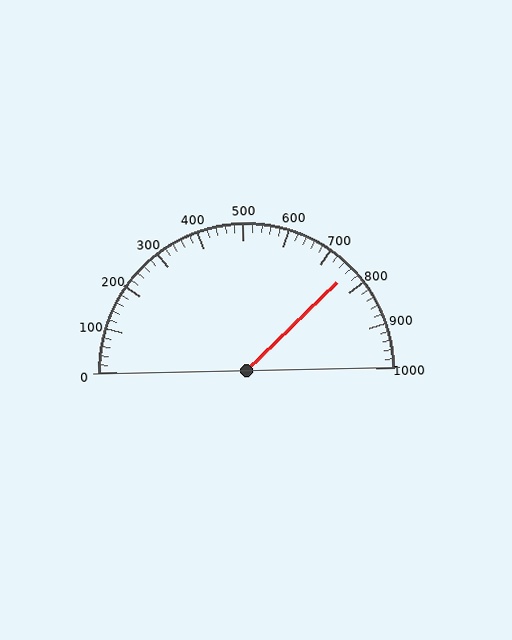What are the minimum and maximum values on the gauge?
The gauge ranges from 0 to 1000.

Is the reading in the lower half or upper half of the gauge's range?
The reading is in the upper half of the range (0 to 1000).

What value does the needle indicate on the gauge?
The needle indicates approximately 760.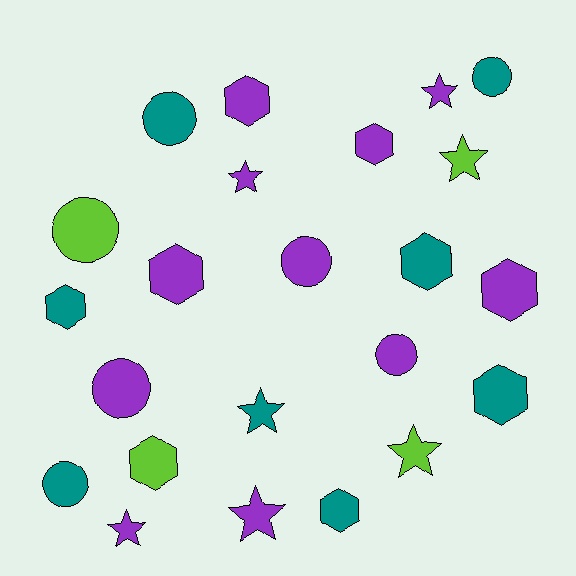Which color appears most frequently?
Purple, with 11 objects.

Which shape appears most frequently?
Hexagon, with 9 objects.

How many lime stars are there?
There are 2 lime stars.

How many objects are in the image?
There are 23 objects.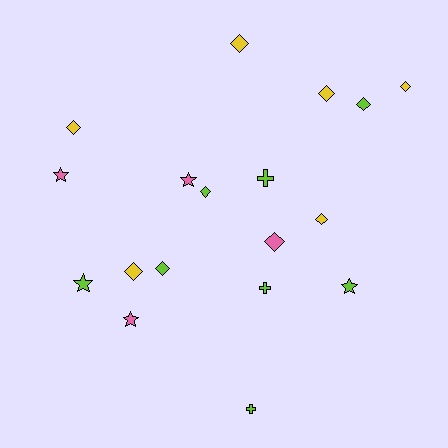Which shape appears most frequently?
Diamond, with 10 objects.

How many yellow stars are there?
There are no yellow stars.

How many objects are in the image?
There are 18 objects.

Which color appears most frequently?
Lime, with 8 objects.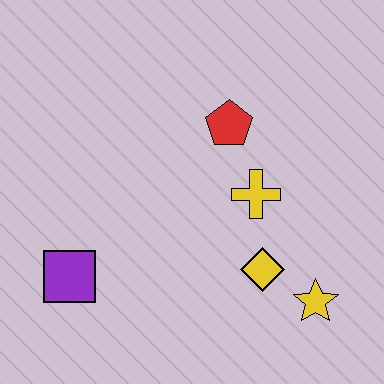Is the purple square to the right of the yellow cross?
No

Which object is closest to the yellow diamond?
The yellow star is closest to the yellow diamond.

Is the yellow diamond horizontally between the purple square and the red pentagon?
No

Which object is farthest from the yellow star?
The purple square is farthest from the yellow star.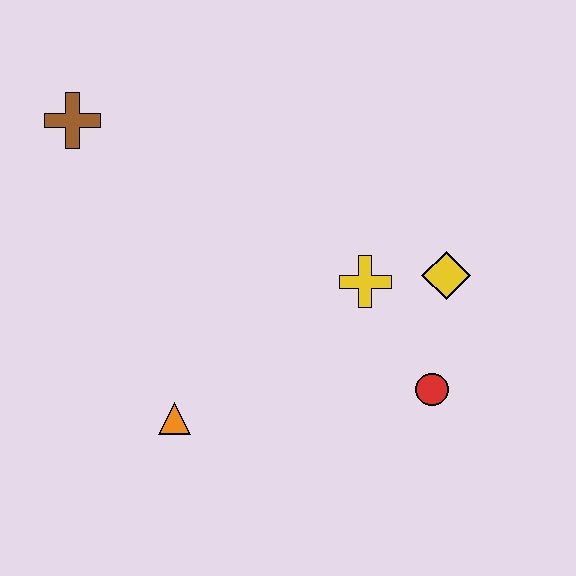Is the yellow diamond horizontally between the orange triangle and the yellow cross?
No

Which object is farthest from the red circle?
The brown cross is farthest from the red circle.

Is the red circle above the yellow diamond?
No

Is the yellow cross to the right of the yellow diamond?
No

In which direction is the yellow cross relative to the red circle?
The yellow cross is above the red circle.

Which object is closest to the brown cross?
The orange triangle is closest to the brown cross.